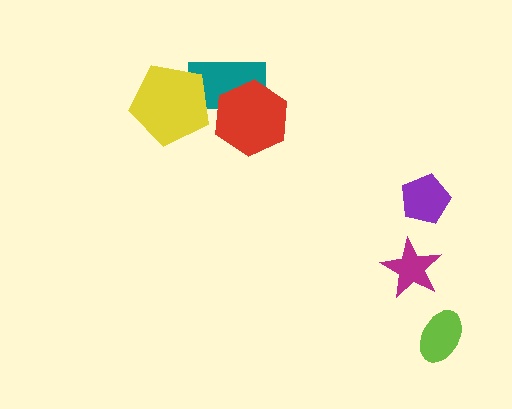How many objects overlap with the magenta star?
0 objects overlap with the magenta star.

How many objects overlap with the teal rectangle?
2 objects overlap with the teal rectangle.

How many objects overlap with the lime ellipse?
0 objects overlap with the lime ellipse.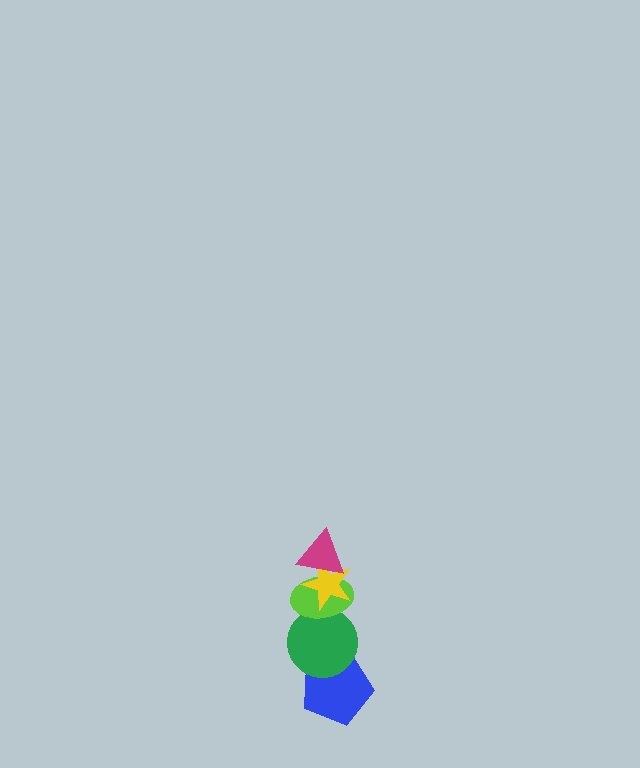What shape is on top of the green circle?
The lime ellipse is on top of the green circle.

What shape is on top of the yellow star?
The magenta triangle is on top of the yellow star.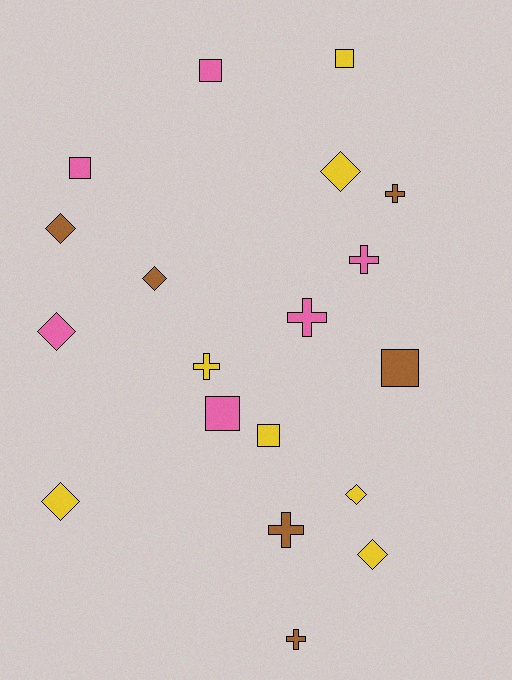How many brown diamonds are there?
There are 2 brown diamonds.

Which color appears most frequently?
Yellow, with 7 objects.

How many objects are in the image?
There are 19 objects.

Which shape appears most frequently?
Diamond, with 7 objects.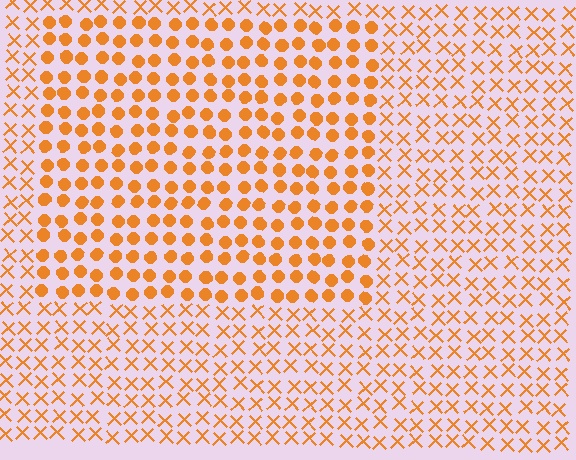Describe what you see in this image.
The image is filled with small orange elements arranged in a uniform grid. A rectangle-shaped region contains circles, while the surrounding area contains X marks. The boundary is defined purely by the change in element shape.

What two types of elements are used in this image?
The image uses circles inside the rectangle region and X marks outside it.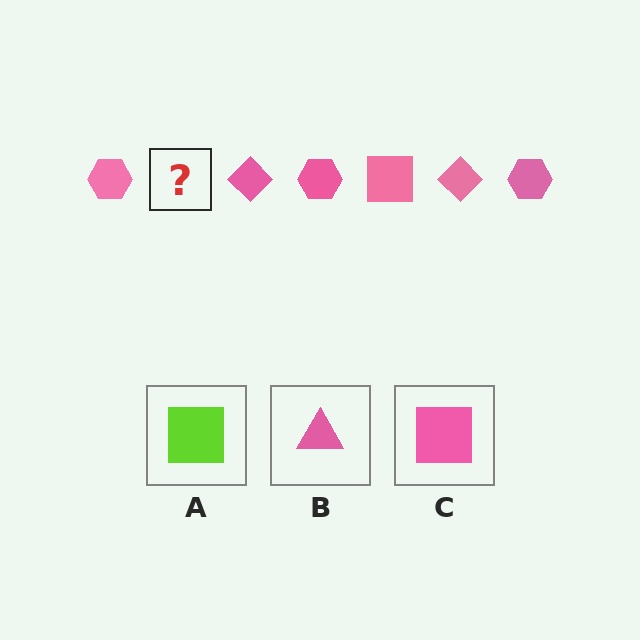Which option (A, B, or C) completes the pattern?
C.